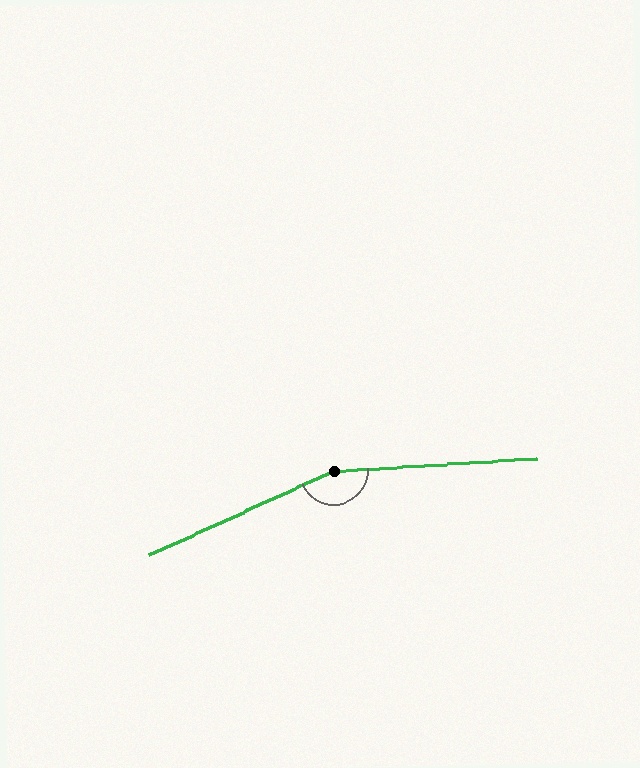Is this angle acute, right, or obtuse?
It is obtuse.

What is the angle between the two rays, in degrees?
Approximately 159 degrees.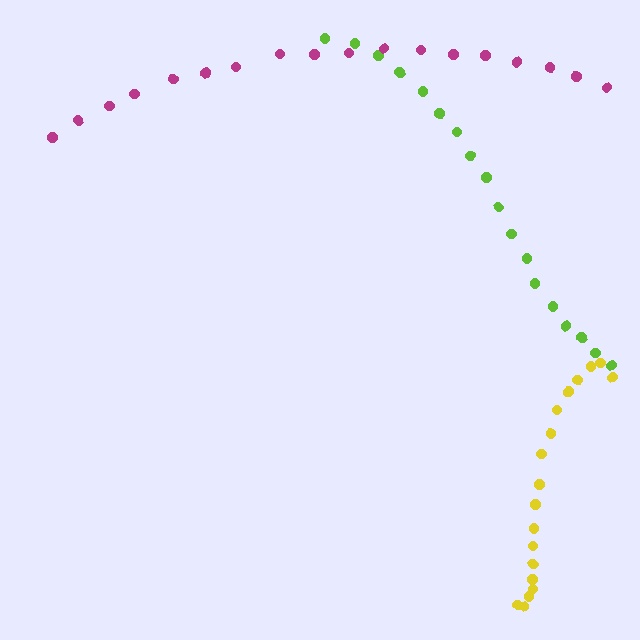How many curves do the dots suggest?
There are 3 distinct paths.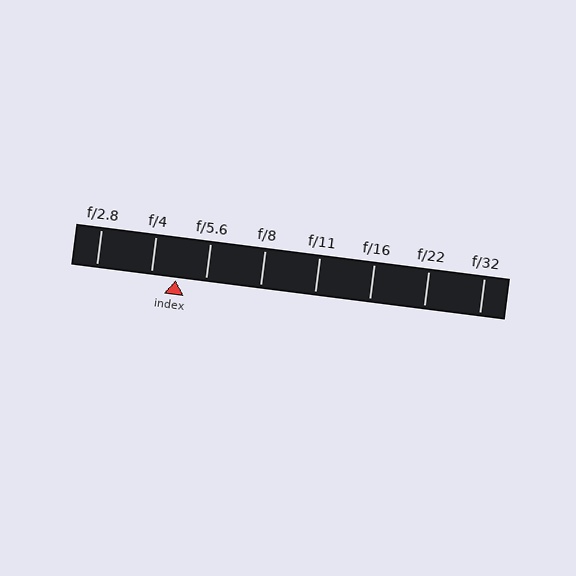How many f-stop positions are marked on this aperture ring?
There are 8 f-stop positions marked.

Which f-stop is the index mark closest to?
The index mark is closest to f/4.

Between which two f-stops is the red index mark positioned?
The index mark is between f/4 and f/5.6.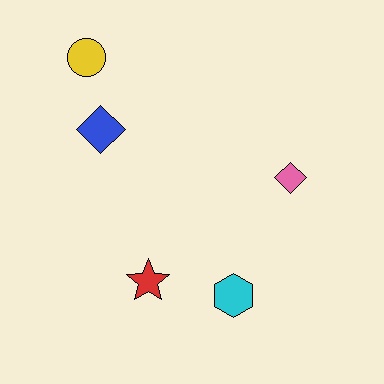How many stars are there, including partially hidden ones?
There is 1 star.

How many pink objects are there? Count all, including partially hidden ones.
There is 1 pink object.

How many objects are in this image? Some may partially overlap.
There are 5 objects.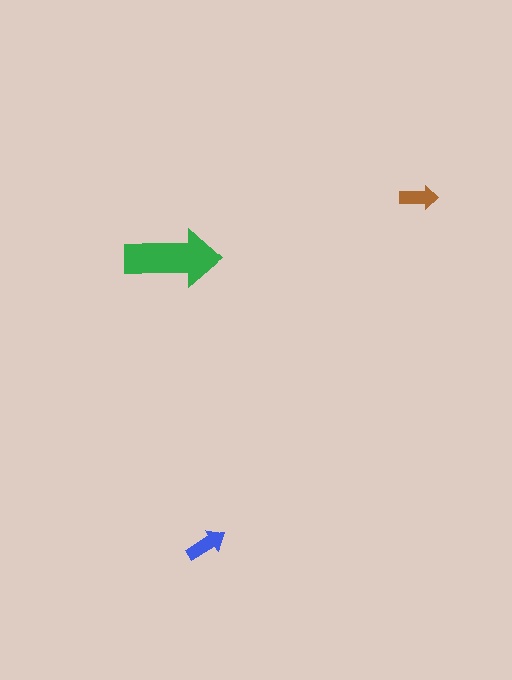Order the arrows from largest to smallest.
the green one, the blue one, the brown one.